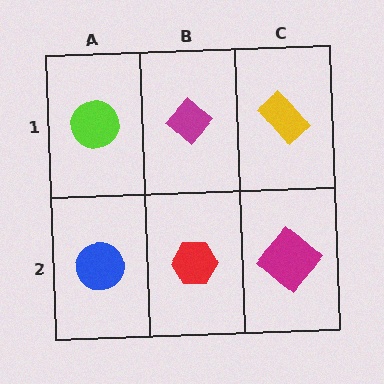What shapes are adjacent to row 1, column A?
A blue circle (row 2, column A), a magenta diamond (row 1, column B).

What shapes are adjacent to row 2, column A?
A lime circle (row 1, column A), a red hexagon (row 2, column B).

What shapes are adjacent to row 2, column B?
A magenta diamond (row 1, column B), a blue circle (row 2, column A), a magenta diamond (row 2, column C).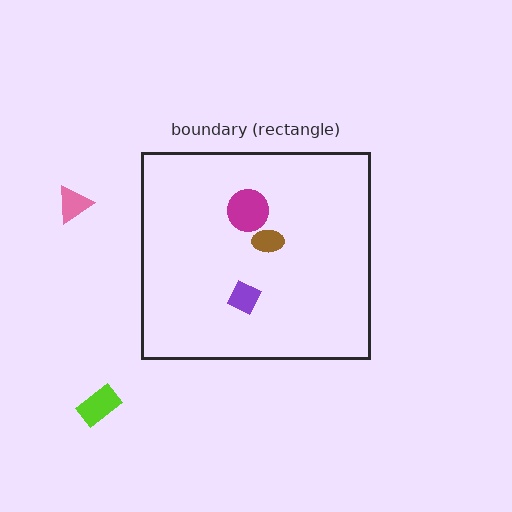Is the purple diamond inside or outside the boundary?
Inside.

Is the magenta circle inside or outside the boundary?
Inside.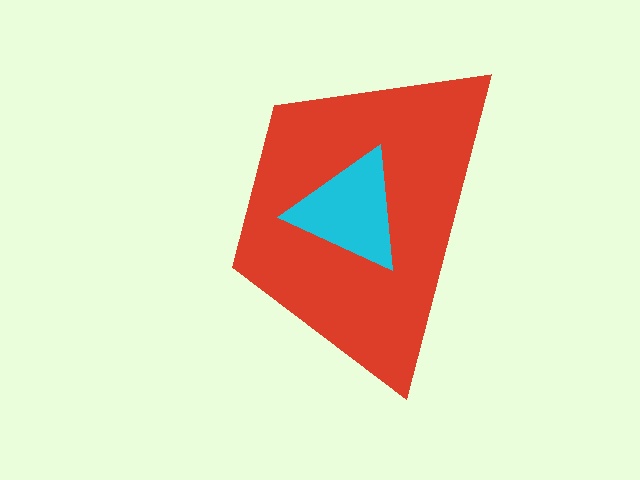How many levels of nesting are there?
2.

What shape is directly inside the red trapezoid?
The cyan triangle.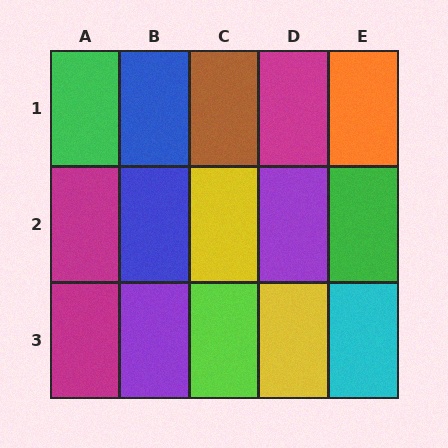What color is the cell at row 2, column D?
Purple.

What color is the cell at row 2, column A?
Magenta.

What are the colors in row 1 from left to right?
Green, blue, brown, magenta, orange.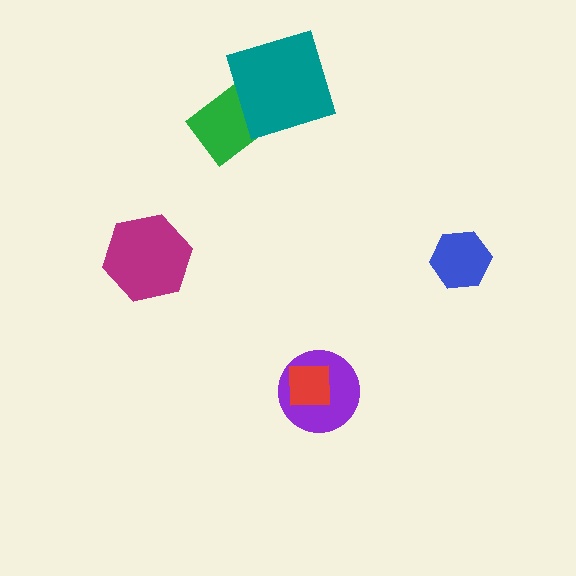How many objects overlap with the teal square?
1 object overlaps with the teal square.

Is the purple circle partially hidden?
Yes, it is partially covered by another shape.